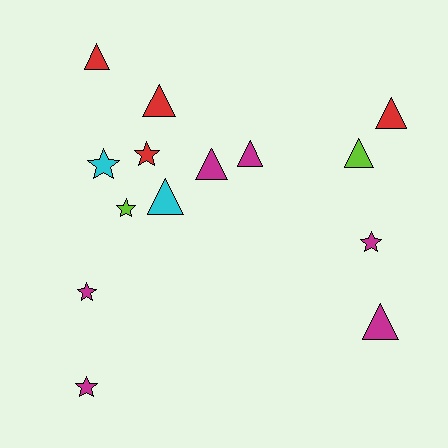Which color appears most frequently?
Magenta, with 6 objects.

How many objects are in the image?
There are 14 objects.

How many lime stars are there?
There is 1 lime star.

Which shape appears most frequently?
Triangle, with 8 objects.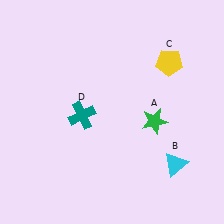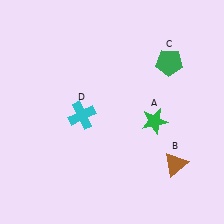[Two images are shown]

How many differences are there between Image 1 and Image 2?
There are 3 differences between the two images.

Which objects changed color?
B changed from cyan to brown. C changed from yellow to green. D changed from teal to cyan.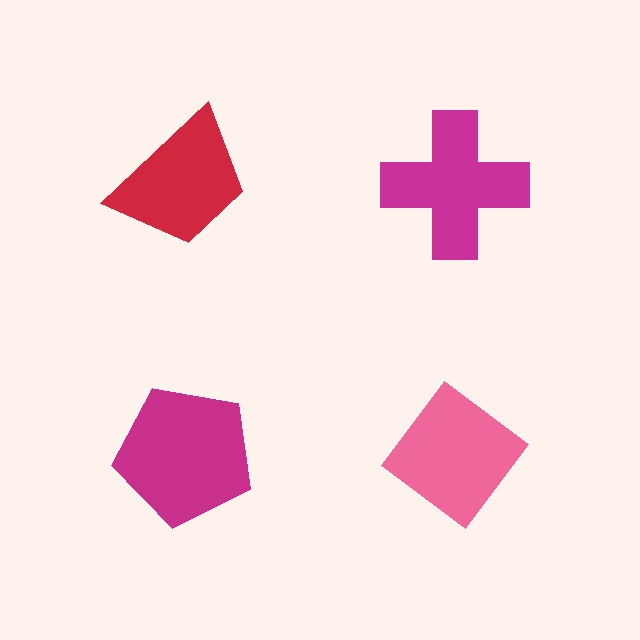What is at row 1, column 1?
A red trapezoid.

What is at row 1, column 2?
A magenta cross.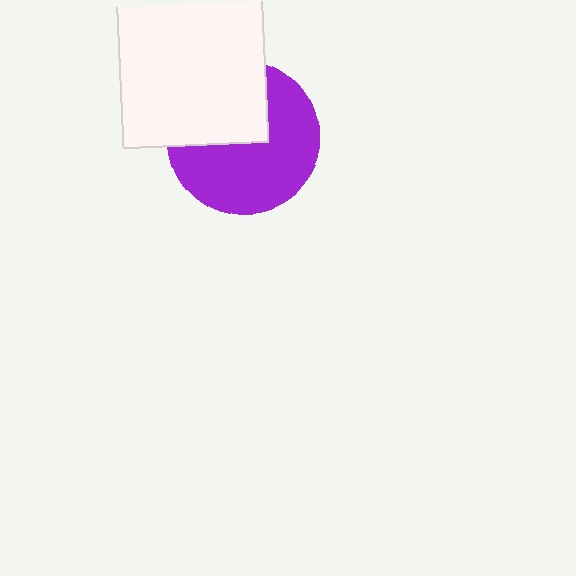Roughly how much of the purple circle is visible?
About half of it is visible (roughly 62%).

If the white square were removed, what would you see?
You would see the complete purple circle.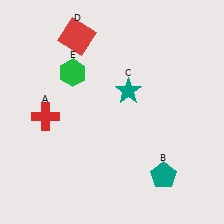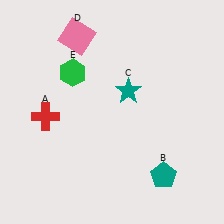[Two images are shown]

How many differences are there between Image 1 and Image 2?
There is 1 difference between the two images.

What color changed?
The square (D) changed from red in Image 1 to pink in Image 2.